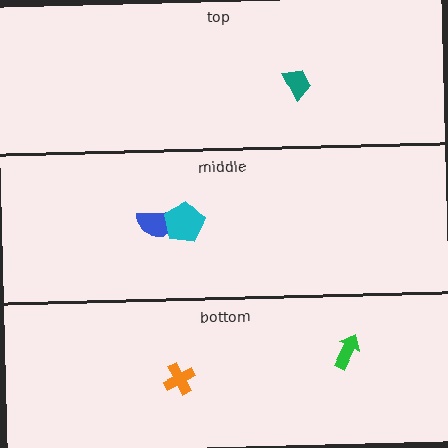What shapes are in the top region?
The teal trapezoid.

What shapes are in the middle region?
The blue semicircle, the cyan pentagon.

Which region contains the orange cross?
The bottom region.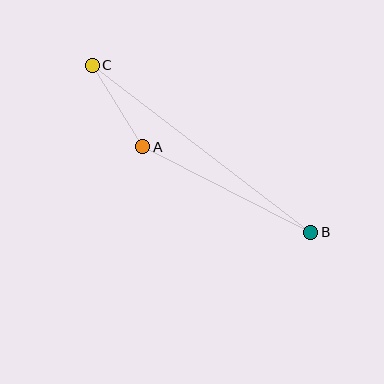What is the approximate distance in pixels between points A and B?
The distance between A and B is approximately 188 pixels.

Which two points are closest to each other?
Points A and C are closest to each other.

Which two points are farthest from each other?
Points B and C are farthest from each other.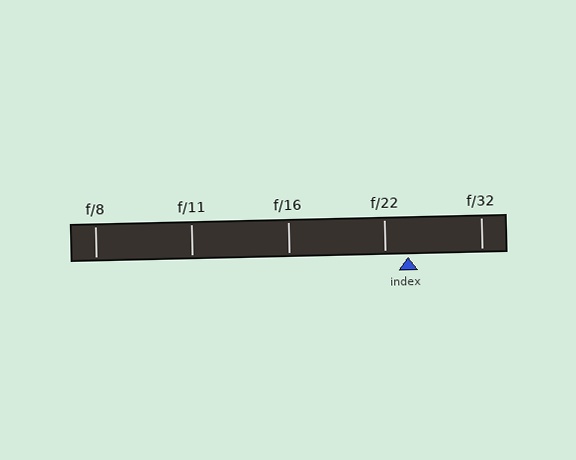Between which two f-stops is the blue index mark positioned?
The index mark is between f/22 and f/32.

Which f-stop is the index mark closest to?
The index mark is closest to f/22.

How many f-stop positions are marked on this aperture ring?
There are 5 f-stop positions marked.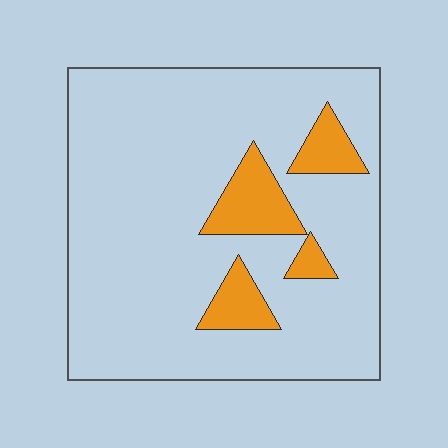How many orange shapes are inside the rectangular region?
4.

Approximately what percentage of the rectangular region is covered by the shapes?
Approximately 15%.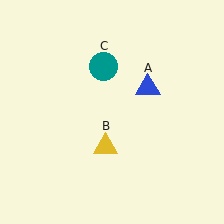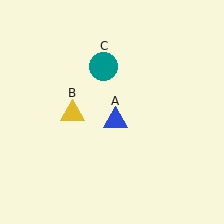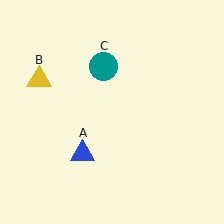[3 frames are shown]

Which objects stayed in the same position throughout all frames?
Teal circle (object C) remained stationary.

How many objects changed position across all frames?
2 objects changed position: blue triangle (object A), yellow triangle (object B).